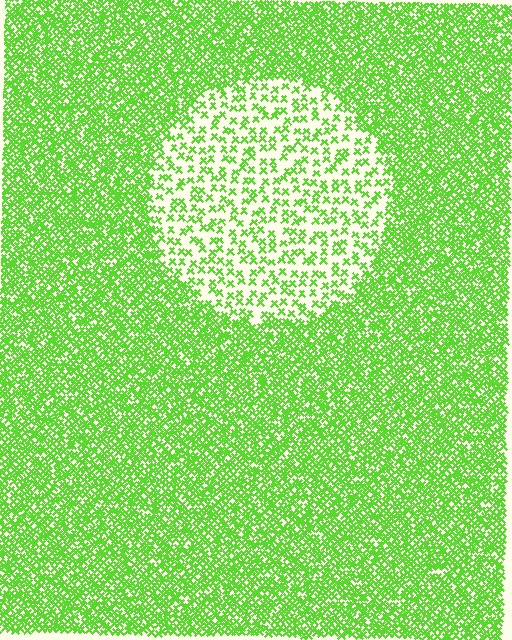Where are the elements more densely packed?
The elements are more densely packed outside the circle boundary.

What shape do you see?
I see a circle.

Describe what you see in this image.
The image contains small lime elements arranged at two different densities. A circle-shaped region is visible where the elements are less densely packed than the surrounding area.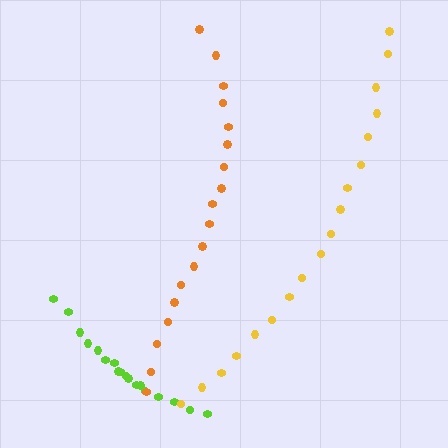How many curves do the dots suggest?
There are 3 distinct paths.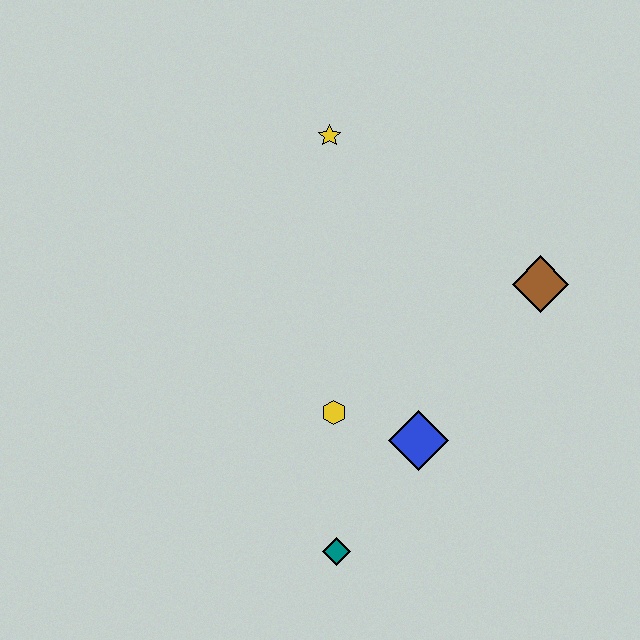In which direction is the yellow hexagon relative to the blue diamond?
The yellow hexagon is to the left of the blue diamond.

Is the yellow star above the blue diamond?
Yes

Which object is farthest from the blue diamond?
The yellow star is farthest from the blue diamond.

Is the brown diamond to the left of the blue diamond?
No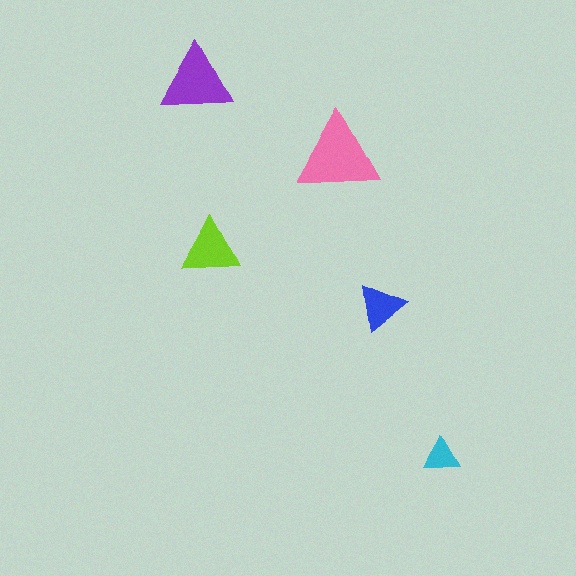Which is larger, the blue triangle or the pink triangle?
The pink one.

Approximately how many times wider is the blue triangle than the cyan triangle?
About 1.5 times wider.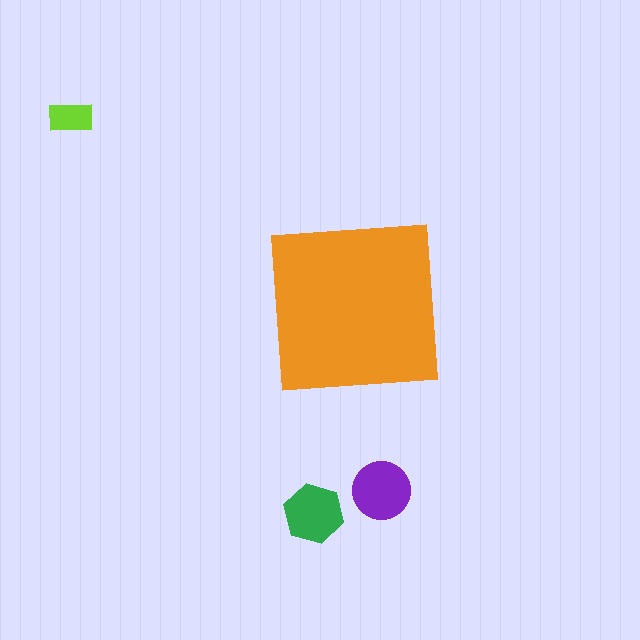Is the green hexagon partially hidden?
No, the green hexagon is fully visible.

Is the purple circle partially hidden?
No, the purple circle is fully visible.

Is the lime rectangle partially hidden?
No, the lime rectangle is fully visible.